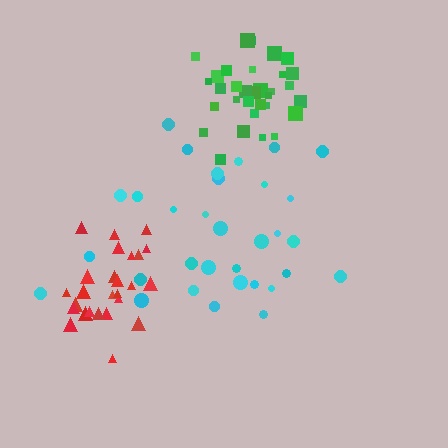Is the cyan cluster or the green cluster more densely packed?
Green.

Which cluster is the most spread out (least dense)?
Cyan.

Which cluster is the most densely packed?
Green.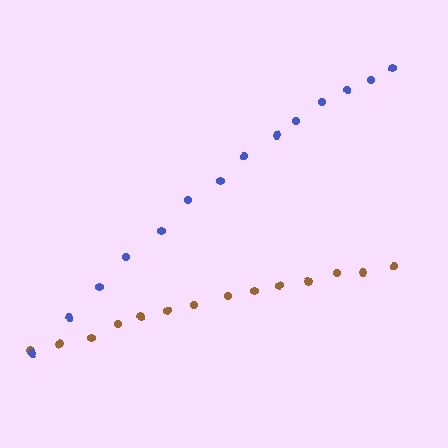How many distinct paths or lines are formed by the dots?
There are 2 distinct paths.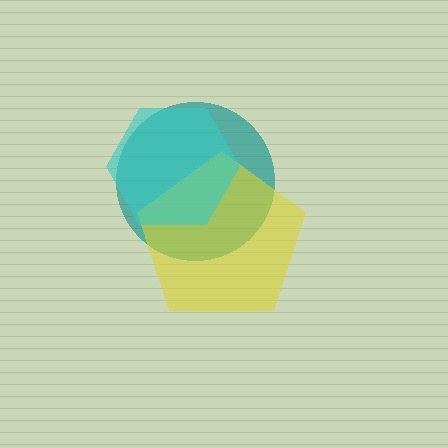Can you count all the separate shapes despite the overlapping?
Yes, there are 3 separate shapes.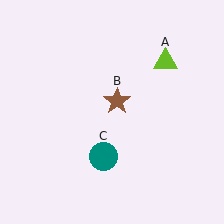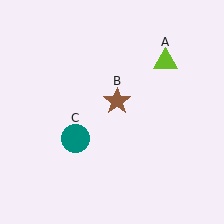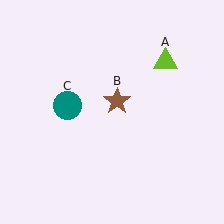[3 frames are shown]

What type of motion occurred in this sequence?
The teal circle (object C) rotated clockwise around the center of the scene.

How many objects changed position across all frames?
1 object changed position: teal circle (object C).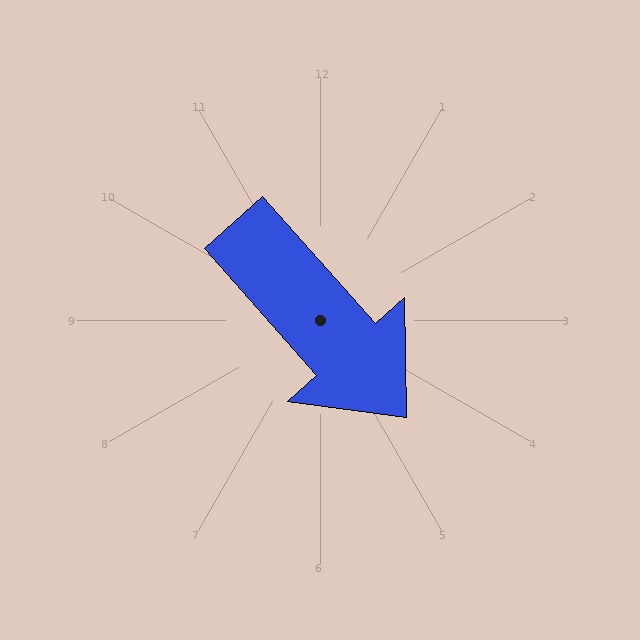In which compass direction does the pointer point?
Southeast.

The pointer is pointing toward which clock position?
Roughly 5 o'clock.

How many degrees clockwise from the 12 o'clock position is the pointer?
Approximately 138 degrees.